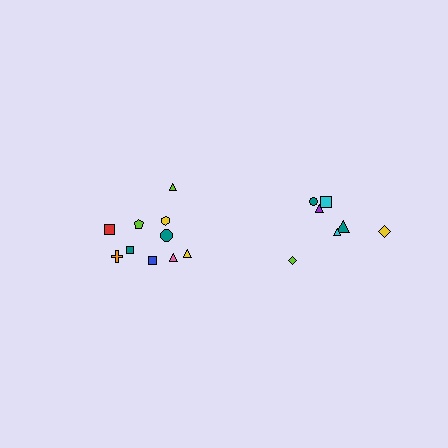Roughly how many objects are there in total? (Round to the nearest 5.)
Roughly 15 objects in total.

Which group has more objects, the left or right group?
The left group.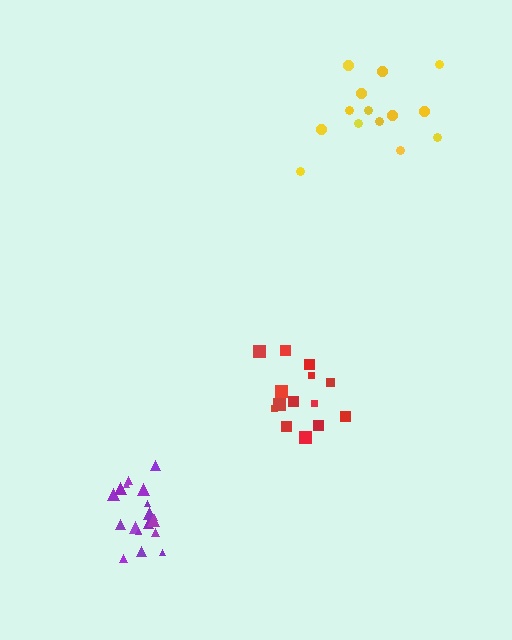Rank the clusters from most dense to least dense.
purple, red, yellow.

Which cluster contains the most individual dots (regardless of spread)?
Purple (18).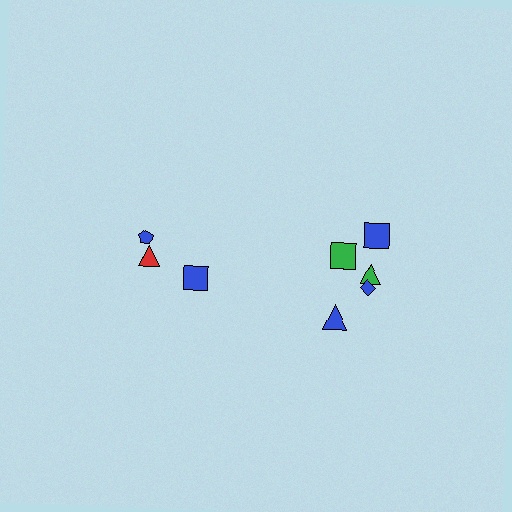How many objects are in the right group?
There are 5 objects.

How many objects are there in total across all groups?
There are 8 objects.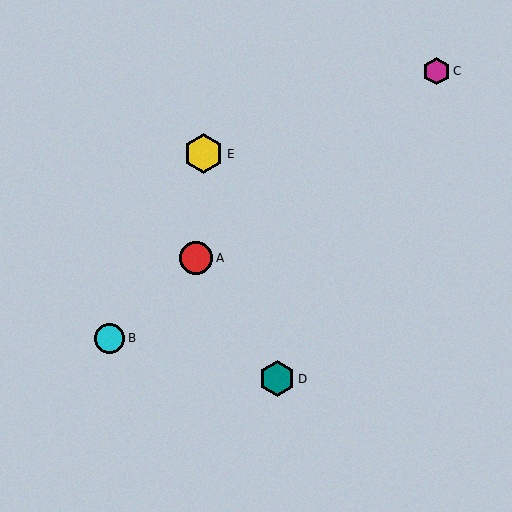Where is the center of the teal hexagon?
The center of the teal hexagon is at (277, 379).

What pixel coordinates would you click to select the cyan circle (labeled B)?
Click at (110, 338) to select the cyan circle B.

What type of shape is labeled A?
Shape A is a red circle.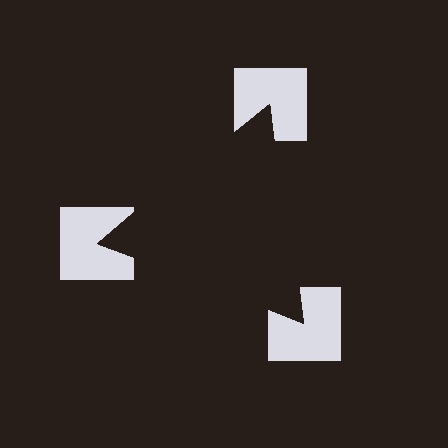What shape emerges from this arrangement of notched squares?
An illusory triangle — its edges are inferred from the aligned wedge cuts in the notched squares, not physically drawn.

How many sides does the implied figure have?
3 sides.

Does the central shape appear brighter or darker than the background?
It typically appears slightly darker than the background, even though no actual brightness change is drawn.